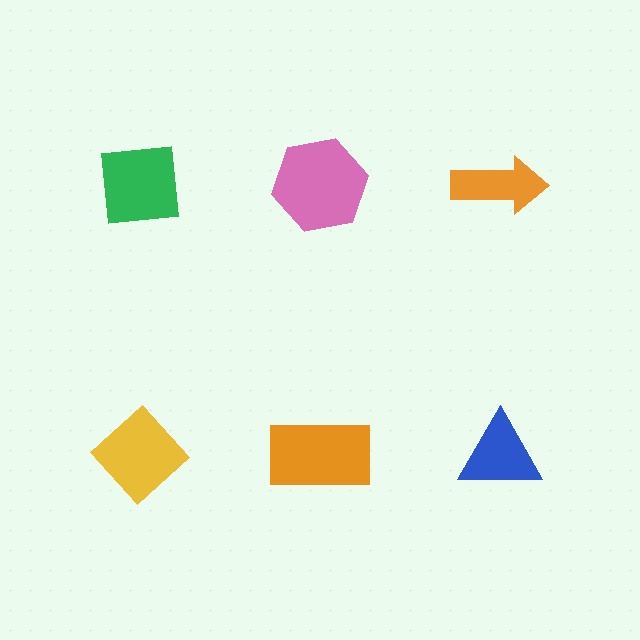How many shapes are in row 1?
3 shapes.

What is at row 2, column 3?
A blue triangle.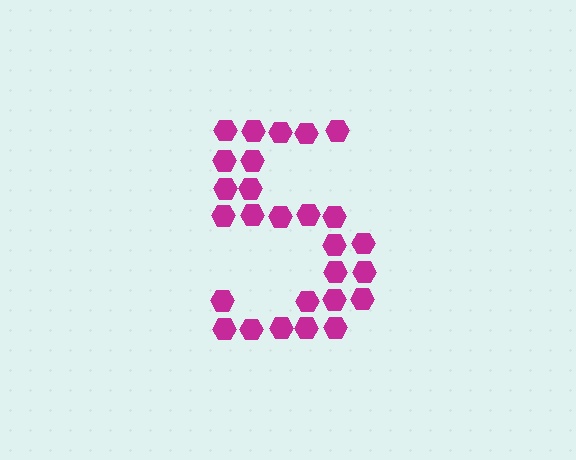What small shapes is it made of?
It is made of small hexagons.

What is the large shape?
The large shape is the digit 5.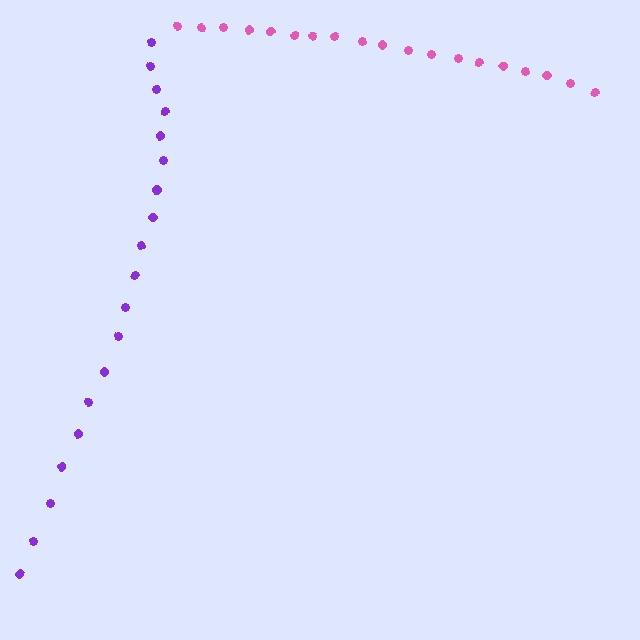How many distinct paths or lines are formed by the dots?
There are 2 distinct paths.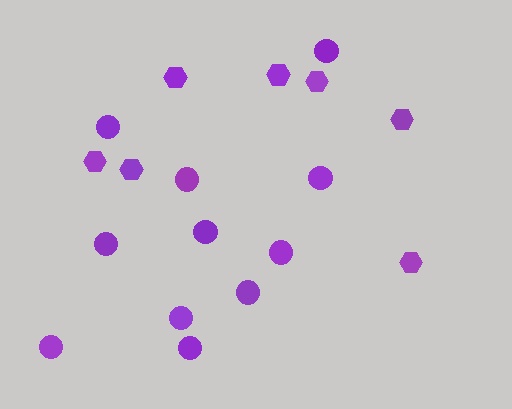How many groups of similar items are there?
There are 2 groups: one group of hexagons (7) and one group of circles (11).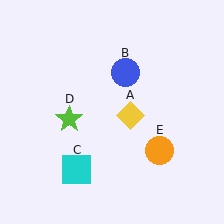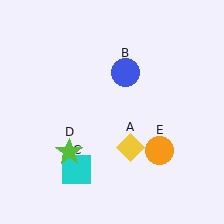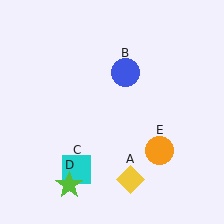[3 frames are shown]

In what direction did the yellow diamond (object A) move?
The yellow diamond (object A) moved down.